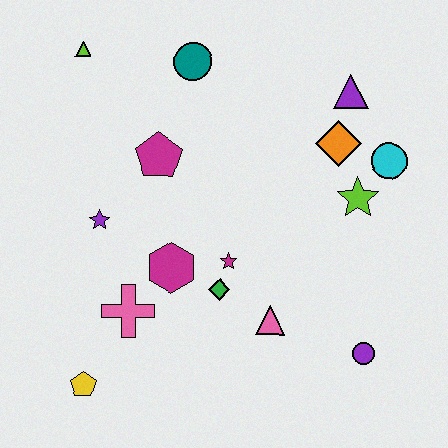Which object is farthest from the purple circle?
The lime triangle is farthest from the purple circle.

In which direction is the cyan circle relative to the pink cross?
The cyan circle is to the right of the pink cross.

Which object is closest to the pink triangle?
The green diamond is closest to the pink triangle.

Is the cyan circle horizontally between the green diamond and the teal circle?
No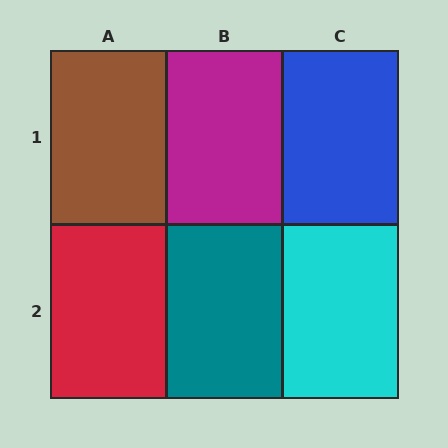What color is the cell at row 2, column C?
Cyan.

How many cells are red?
1 cell is red.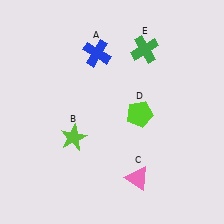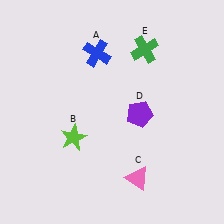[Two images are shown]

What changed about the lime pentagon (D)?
In Image 1, D is lime. In Image 2, it changed to purple.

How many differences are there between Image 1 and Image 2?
There is 1 difference between the two images.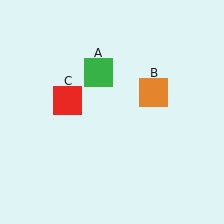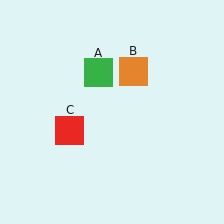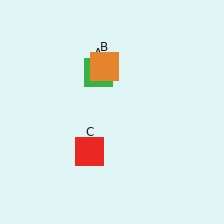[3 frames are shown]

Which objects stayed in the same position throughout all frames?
Green square (object A) remained stationary.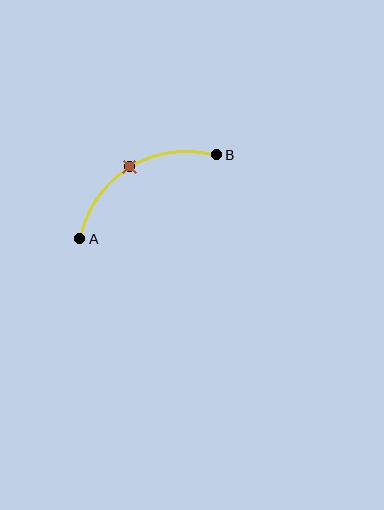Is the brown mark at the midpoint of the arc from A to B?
Yes. The brown mark lies on the arc at equal arc-length from both A and B — it is the arc midpoint.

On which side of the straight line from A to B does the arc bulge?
The arc bulges above the straight line connecting A and B.